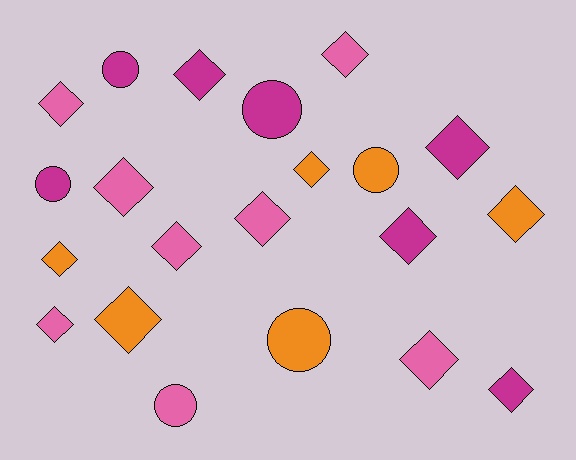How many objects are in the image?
There are 21 objects.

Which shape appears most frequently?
Diamond, with 15 objects.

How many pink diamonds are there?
There are 7 pink diamonds.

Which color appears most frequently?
Pink, with 8 objects.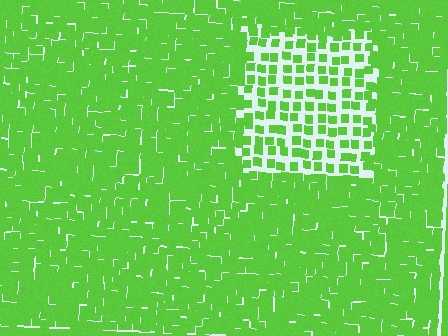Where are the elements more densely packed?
The elements are more densely packed outside the rectangle boundary.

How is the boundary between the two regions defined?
The boundary is defined by a change in element density (approximately 2.4x ratio). All elements are the same color, size, and shape.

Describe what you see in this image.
The image contains small lime elements arranged at two different densities. A rectangle-shaped region is visible where the elements are less densely packed than the surrounding area.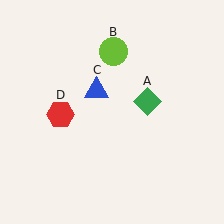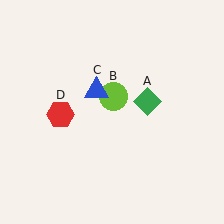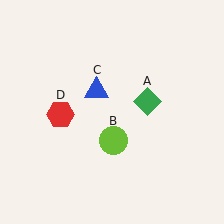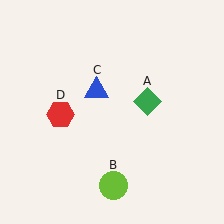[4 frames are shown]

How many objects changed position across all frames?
1 object changed position: lime circle (object B).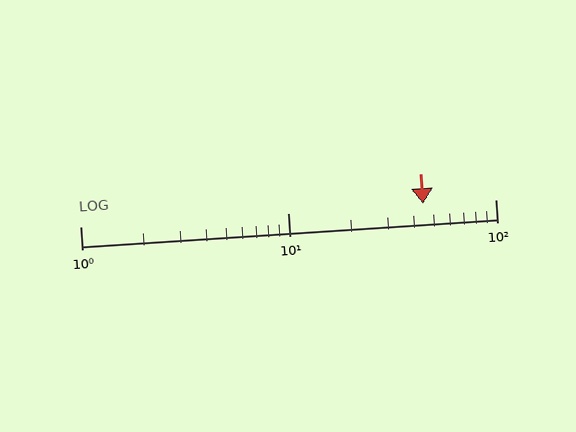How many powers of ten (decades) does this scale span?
The scale spans 2 decades, from 1 to 100.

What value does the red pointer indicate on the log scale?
The pointer indicates approximately 45.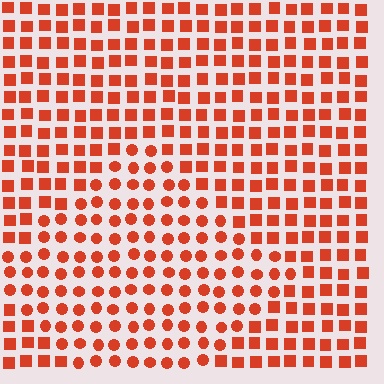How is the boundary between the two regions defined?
The boundary is defined by a change in element shape: circles inside vs. squares outside. All elements share the same color and spacing.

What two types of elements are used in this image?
The image uses circles inside the diamond region and squares outside it.